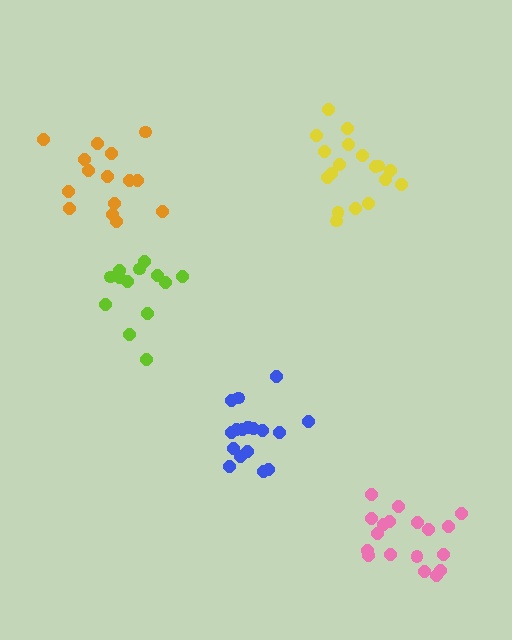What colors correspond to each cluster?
The clusters are colored: orange, yellow, blue, lime, pink.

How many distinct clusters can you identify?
There are 5 distinct clusters.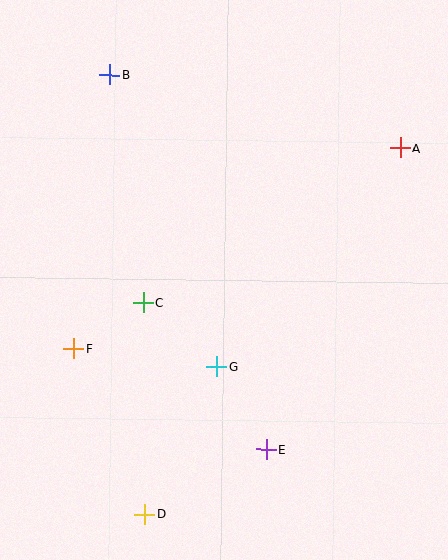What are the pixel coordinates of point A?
Point A is at (400, 148).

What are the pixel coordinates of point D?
Point D is at (145, 514).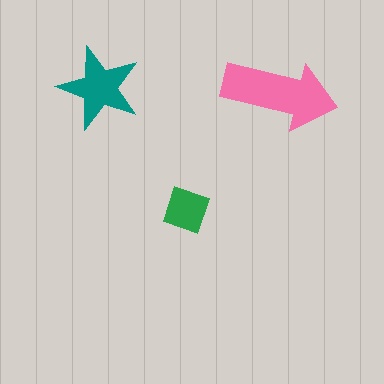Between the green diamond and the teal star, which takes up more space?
The teal star.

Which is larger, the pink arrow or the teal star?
The pink arrow.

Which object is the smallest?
The green diamond.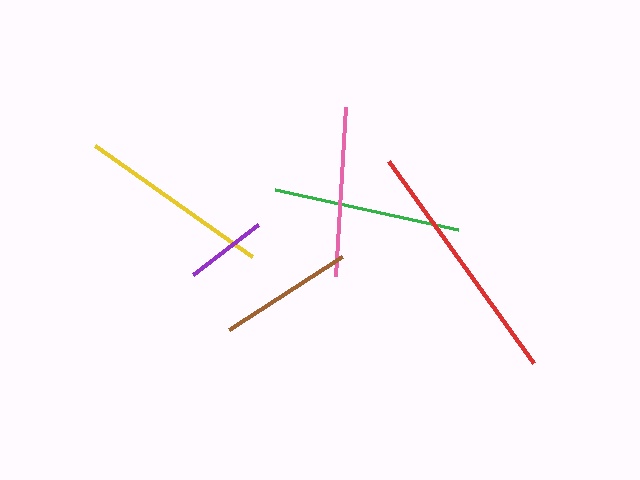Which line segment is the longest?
The red line is the longest at approximately 249 pixels.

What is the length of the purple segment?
The purple segment is approximately 81 pixels long.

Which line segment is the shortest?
The purple line is the shortest at approximately 81 pixels.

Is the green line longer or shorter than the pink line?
The green line is longer than the pink line.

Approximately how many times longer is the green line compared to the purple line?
The green line is approximately 2.3 times the length of the purple line.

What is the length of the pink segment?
The pink segment is approximately 169 pixels long.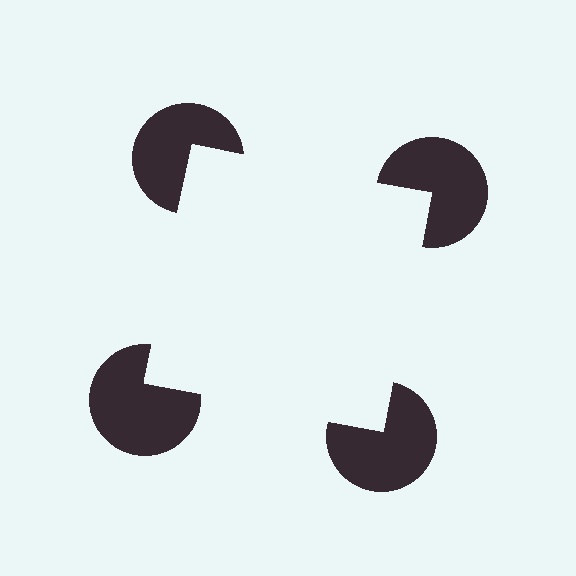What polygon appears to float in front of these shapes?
An illusory square — its edges are inferred from the aligned wedge cuts in the pac-man discs, not physically drawn.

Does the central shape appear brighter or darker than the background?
It typically appears slightly brighter than the background, even though no actual brightness change is drawn.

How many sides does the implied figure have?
4 sides.